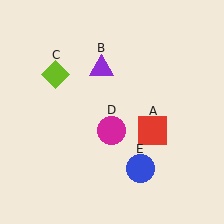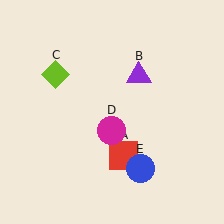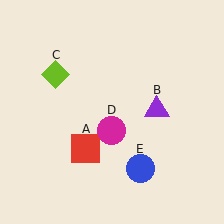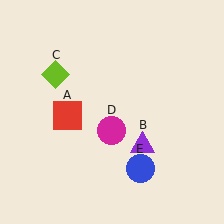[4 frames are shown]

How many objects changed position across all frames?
2 objects changed position: red square (object A), purple triangle (object B).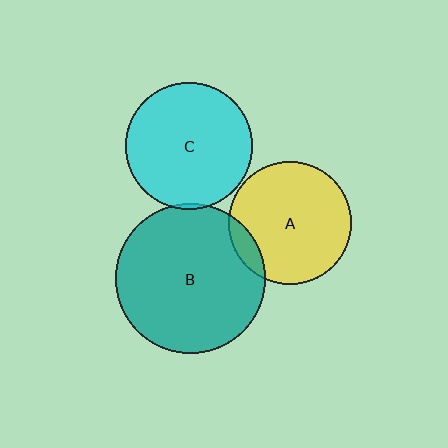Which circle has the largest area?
Circle B (teal).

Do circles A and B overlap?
Yes.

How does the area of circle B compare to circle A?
Approximately 1.5 times.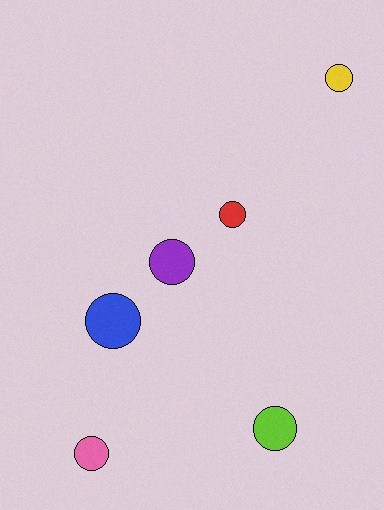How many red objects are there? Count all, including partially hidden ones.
There is 1 red object.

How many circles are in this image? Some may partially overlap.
There are 6 circles.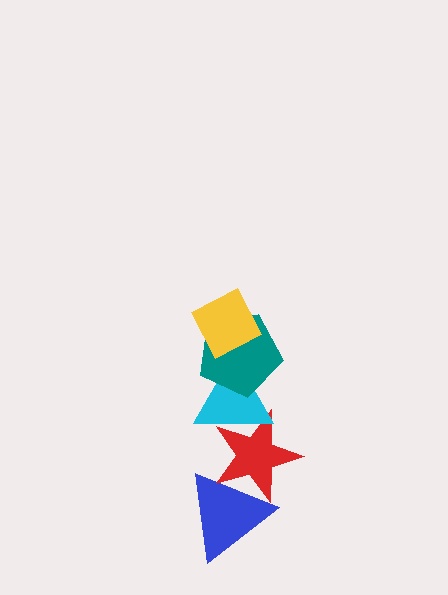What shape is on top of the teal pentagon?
The yellow diamond is on top of the teal pentagon.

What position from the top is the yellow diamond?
The yellow diamond is 1st from the top.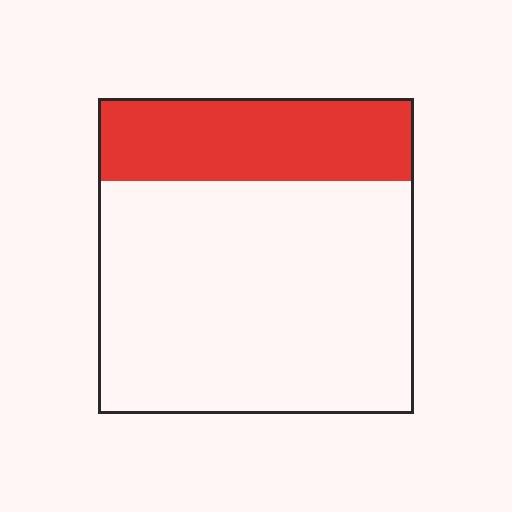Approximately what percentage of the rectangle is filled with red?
Approximately 25%.